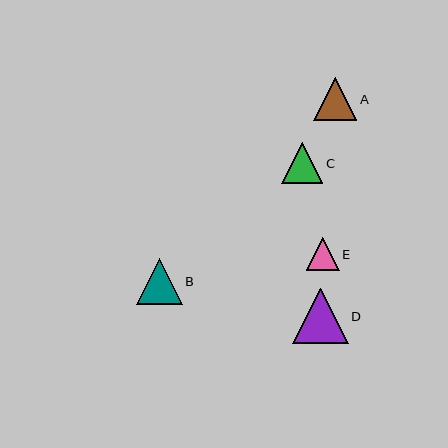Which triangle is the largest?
Triangle D is the largest with a size of approximately 55 pixels.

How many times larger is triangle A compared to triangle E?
Triangle A is approximately 1.3 times the size of triangle E.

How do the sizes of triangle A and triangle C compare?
Triangle A and triangle C are approximately the same size.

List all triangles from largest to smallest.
From largest to smallest: D, B, A, C, E.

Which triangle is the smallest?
Triangle E is the smallest with a size of approximately 33 pixels.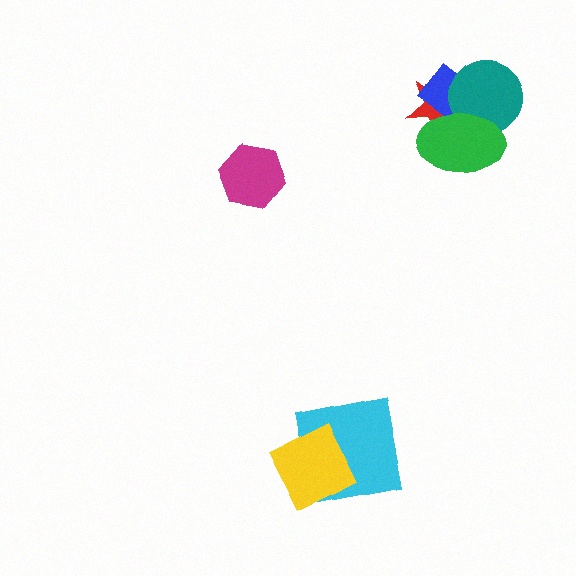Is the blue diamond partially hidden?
Yes, it is partially covered by another shape.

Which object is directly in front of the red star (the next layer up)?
The blue diamond is directly in front of the red star.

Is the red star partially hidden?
Yes, it is partially covered by another shape.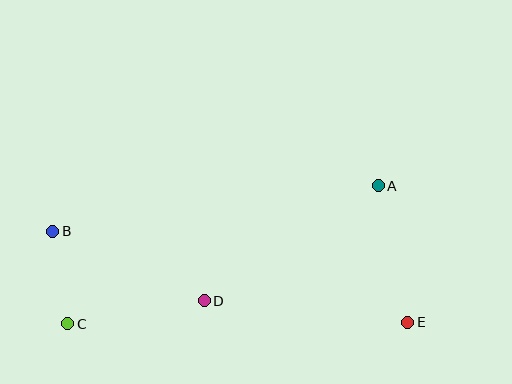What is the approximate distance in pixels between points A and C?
The distance between A and C is approximately 340 pixels.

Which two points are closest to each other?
Points B and C are closest to each other.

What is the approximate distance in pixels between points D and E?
The distance between D and E is approximately 204 pixels.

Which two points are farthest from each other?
Points B and E are farthest from each other.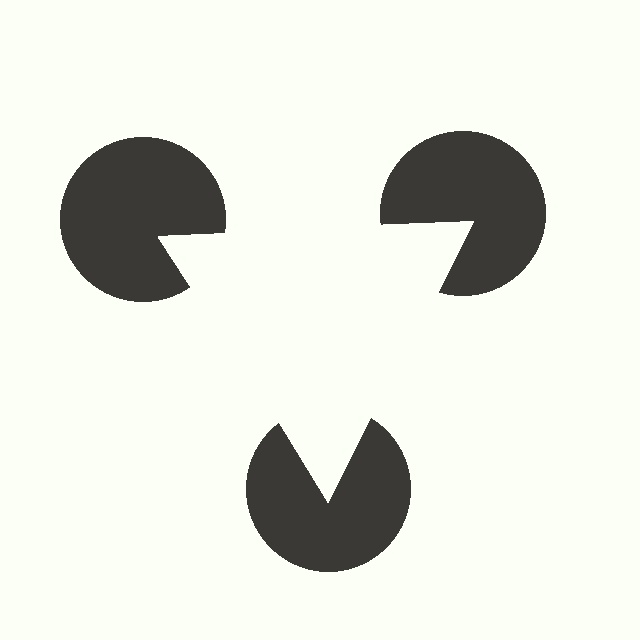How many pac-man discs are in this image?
There are 3 — one at each vertex of the illusory triangle.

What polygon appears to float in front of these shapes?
An illusory triangle — its edges are inferred from the aligned wedge cuts in the pac-man discs, not physically drawn.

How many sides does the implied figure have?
3 sides.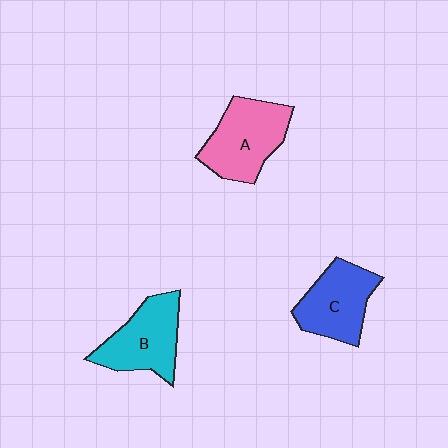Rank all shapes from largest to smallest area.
From largest to smallest: A (pink), B (cyan), C (blue).